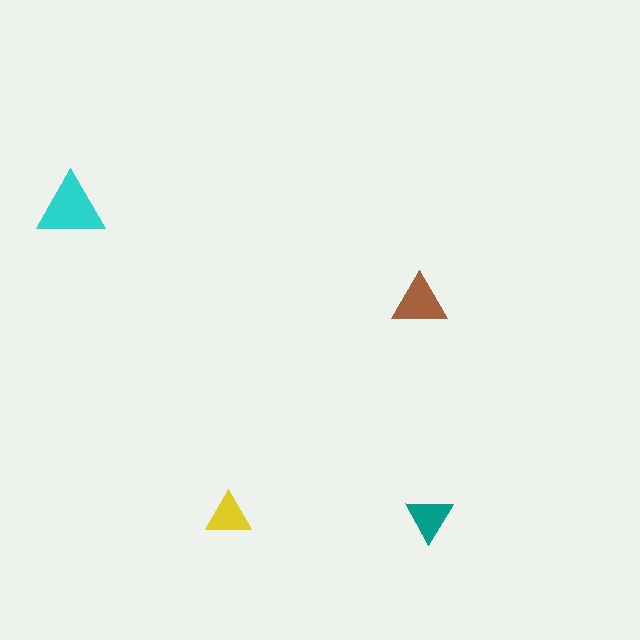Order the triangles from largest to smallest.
the cyan one, the brown one, the teal one, the yellow one.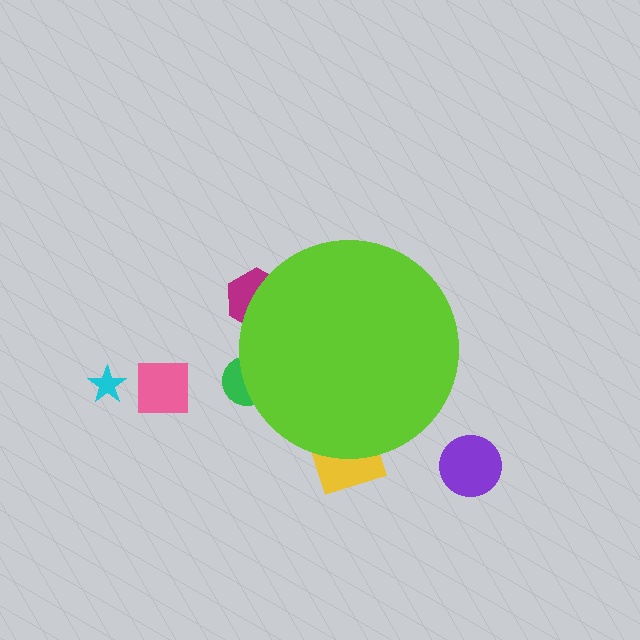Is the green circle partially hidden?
Yes, the green circle is partially hidden behind the lime circle.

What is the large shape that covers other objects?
A lime circle.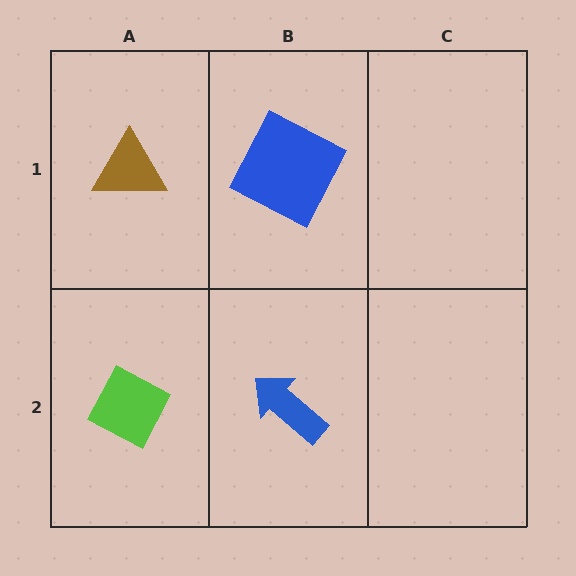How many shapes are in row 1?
2 shapes.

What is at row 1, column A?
A brown triangle.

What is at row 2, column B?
A blue arrow.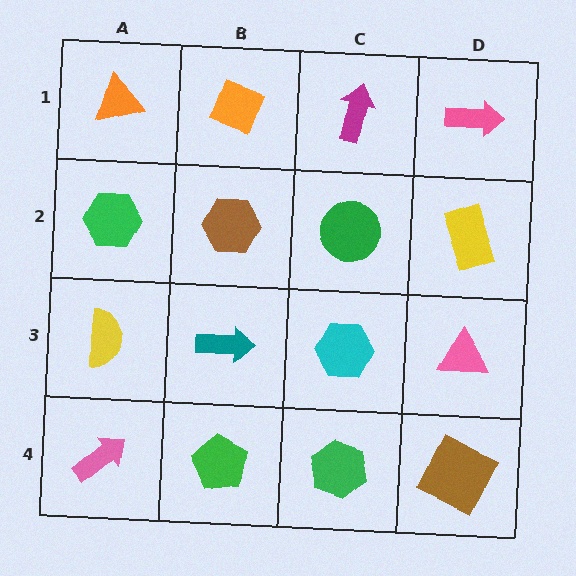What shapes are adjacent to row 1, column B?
A brown hexagon (row 2, column B), an orange triangle (row 1, column A), a magenta arrow (row 1, column C).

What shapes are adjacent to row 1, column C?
A green circle (row 2, column C), an orange diamond (row 1, column B), a pink arrow (row 1, column D).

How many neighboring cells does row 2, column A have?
3.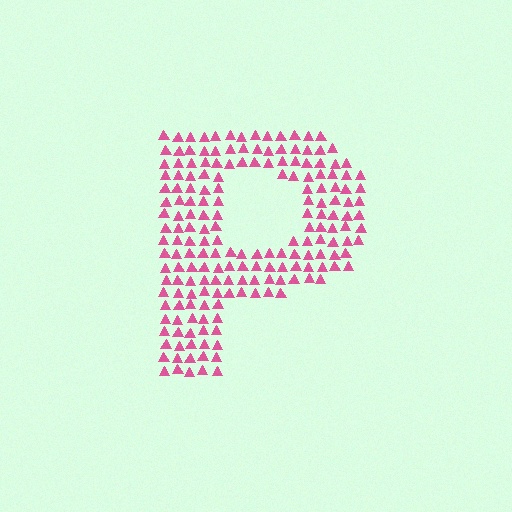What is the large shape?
The large shape is the letter P.